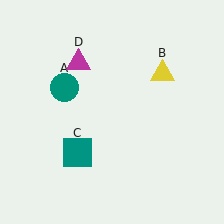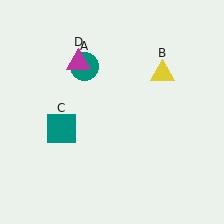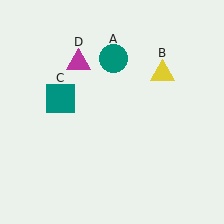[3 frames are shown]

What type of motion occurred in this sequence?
The teal circle (object A), teal square (object C) rotated clockwise around the center of the scene.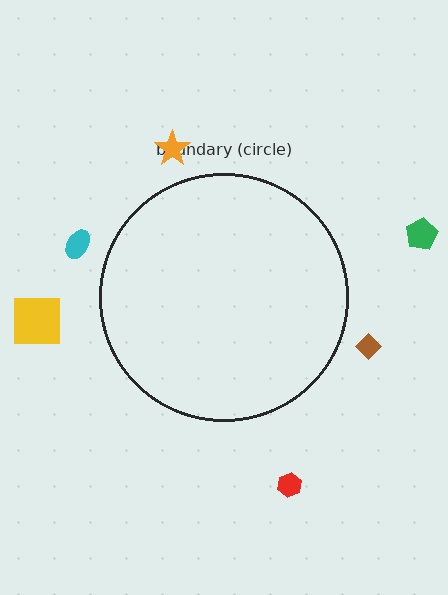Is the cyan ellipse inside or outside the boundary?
Outside.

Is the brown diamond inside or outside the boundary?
Outside.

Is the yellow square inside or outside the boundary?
Outside.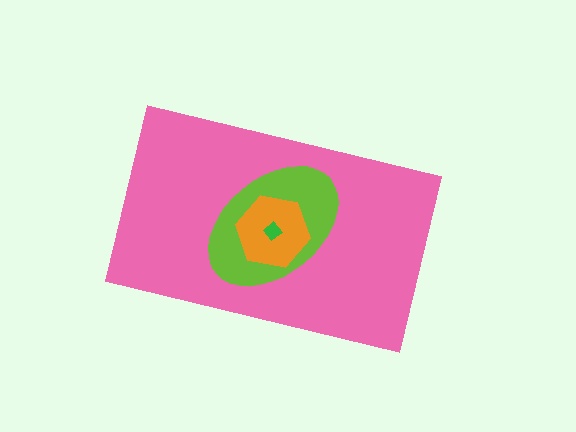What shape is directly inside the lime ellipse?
The orange hexagon.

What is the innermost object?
The green diamond.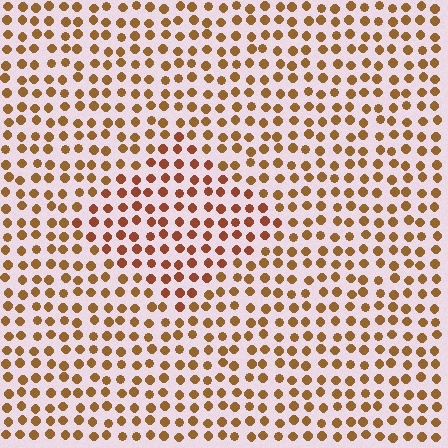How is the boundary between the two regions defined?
The boundary is defined purely by a slight shift in hue (about 20 degrees). Spacing, size, and orientation are identical on both sides.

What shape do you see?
I see a diamond.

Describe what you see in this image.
The image is filled with small brown elements in a uniform arrangement. A diamond-shaped region is visible where the elements are tinted to a slightly different hue, forming a subtle color boundary.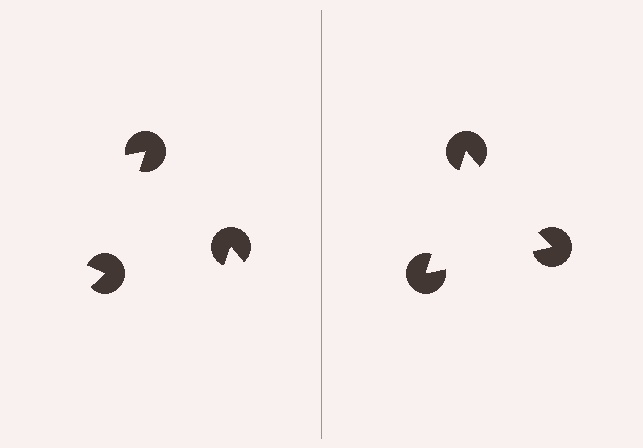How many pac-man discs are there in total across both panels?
6 — 3 on each side.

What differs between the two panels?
The pac-man discs are positioned identically on both sides; only the wedge orientations differ. On the right they align to a triangle; on the left they are misaligned.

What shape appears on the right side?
An illusory triangle.